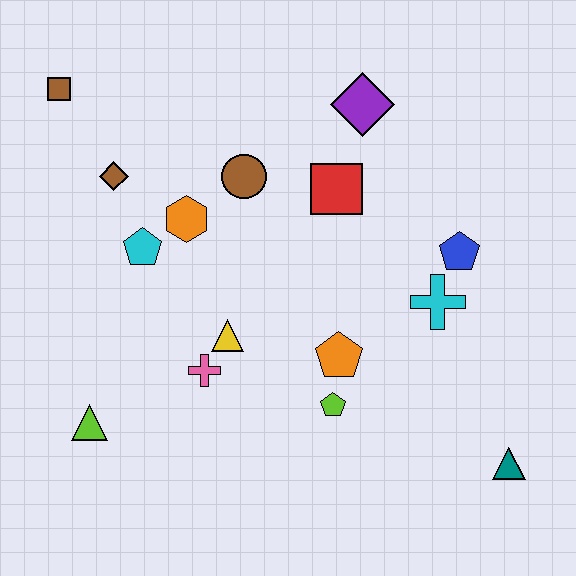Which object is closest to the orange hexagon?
The cyan pentagon is closest to the orange hexagon.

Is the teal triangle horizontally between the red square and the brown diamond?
No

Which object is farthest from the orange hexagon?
The teal triangle is farthest from the orange hexagon.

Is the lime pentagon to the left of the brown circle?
No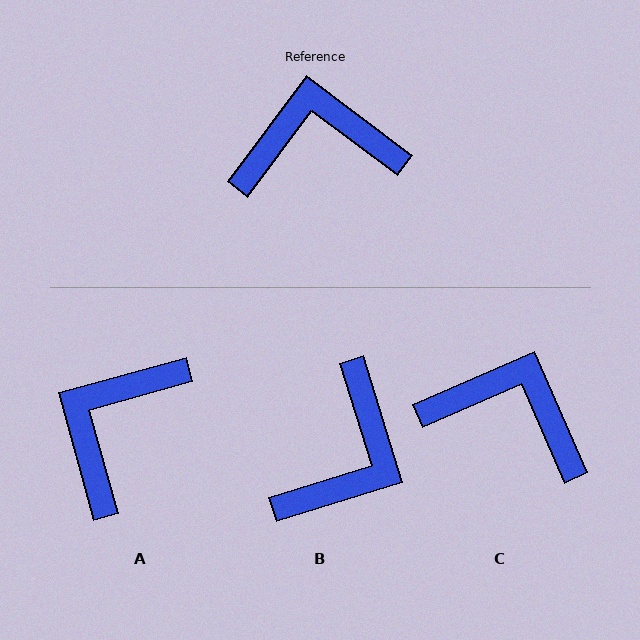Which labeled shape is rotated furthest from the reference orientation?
B, about 126 degrees away.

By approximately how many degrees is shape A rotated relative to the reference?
Approximately 53 degrees counter-clockwise.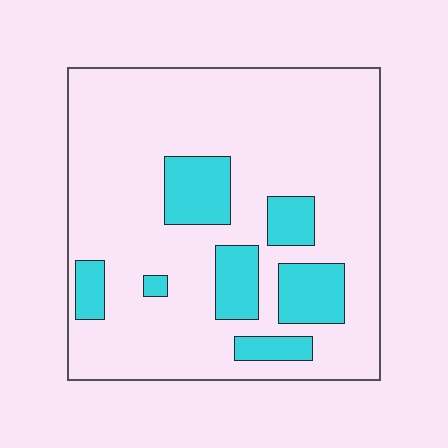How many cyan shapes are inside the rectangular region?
7.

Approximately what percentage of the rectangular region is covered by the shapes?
Approximately 20%.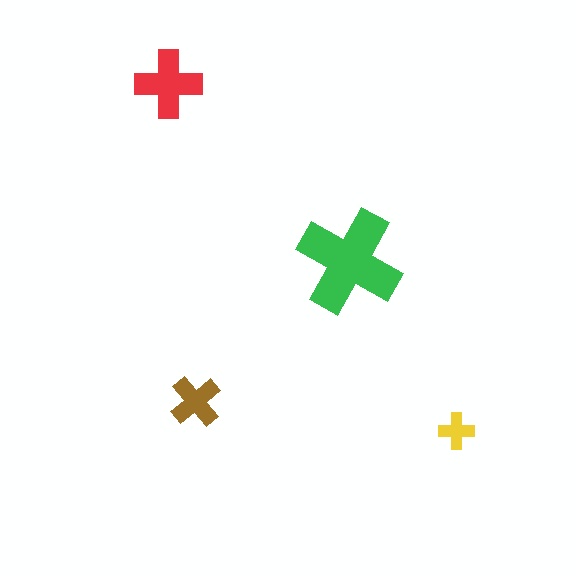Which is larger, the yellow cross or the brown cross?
The brown one.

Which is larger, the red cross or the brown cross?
The red one.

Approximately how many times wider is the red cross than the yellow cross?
About 2 times wider.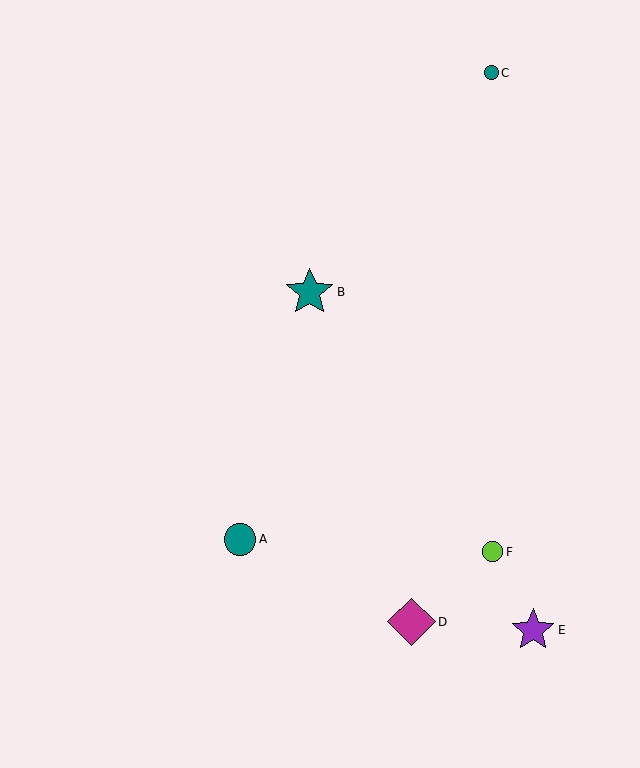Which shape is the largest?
The teal star (labeled B) is the largest.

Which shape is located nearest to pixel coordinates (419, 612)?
The magenta diamond (labeled D) at (411, 622) is nearest to that location.